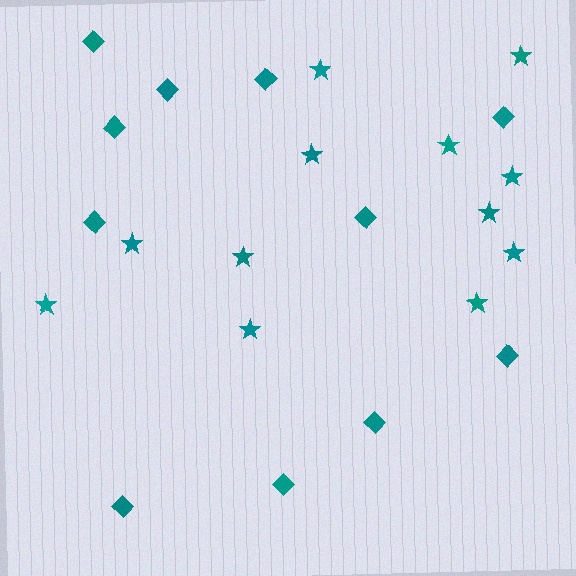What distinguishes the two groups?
There are 2 groups: one group of diamonds (11) and one group of stars (12).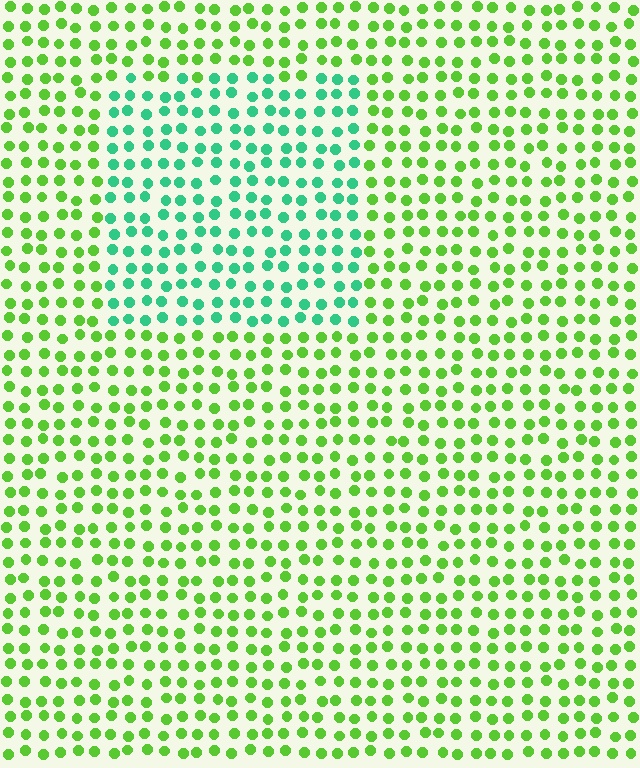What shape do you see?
I see a rectangle.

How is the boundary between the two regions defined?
The boundary is defined purely by a slight shift in hue (about 49 degrees). Spacing, size, and orientation are identical on both sides.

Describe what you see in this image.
The image is filled with small lime elements in a uniform arrangement. A rectangle-shaped region is visible where the elements are tinted to a slightly different hue, forming a subtle color boundary.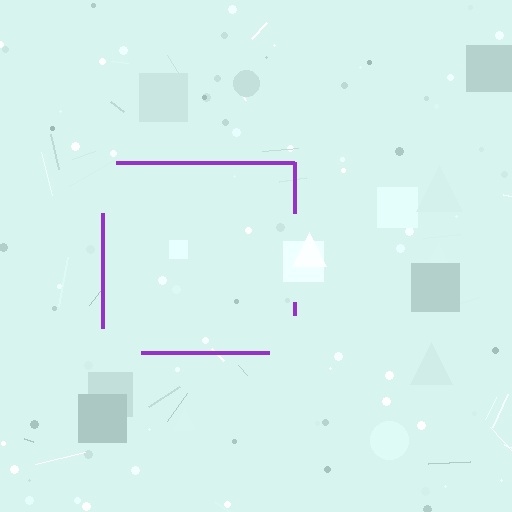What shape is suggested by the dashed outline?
The dashed outline suggests a square.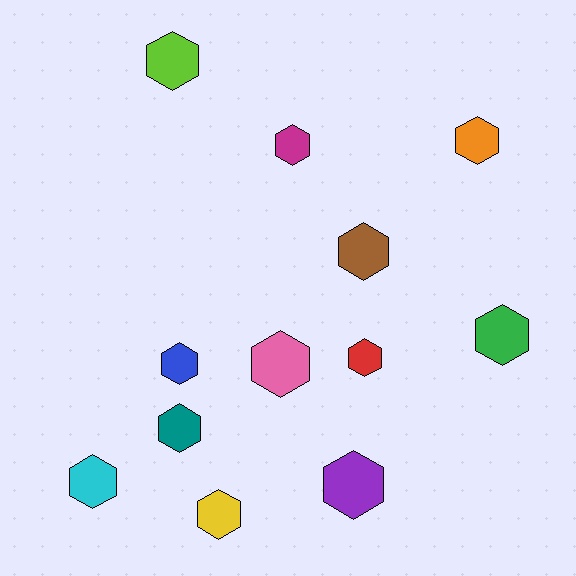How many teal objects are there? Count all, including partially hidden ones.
There is 1 teal object.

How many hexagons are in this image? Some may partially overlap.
There are 12 hexagons.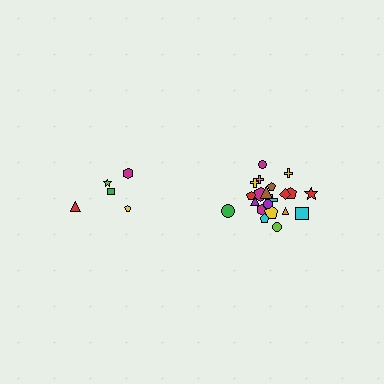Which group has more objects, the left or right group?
The right group.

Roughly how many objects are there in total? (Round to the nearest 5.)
Roughly 25 objects in total.